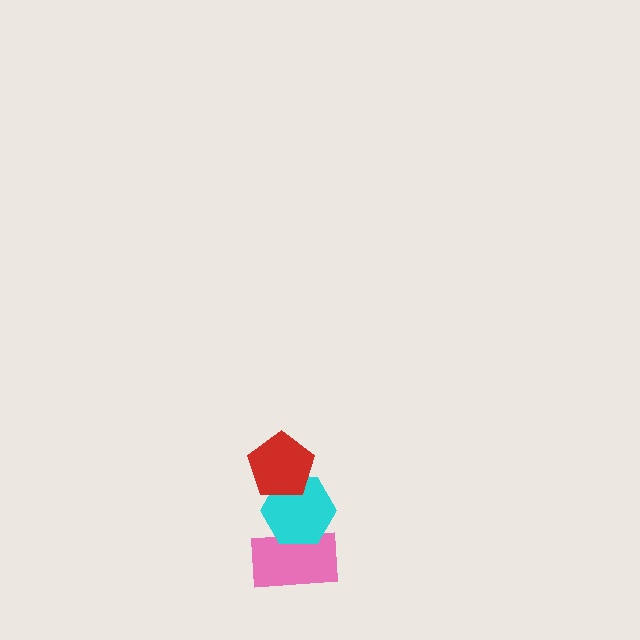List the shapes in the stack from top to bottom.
From top to bottom: the red pentagon, the cyan hexagon, the pink rectangle.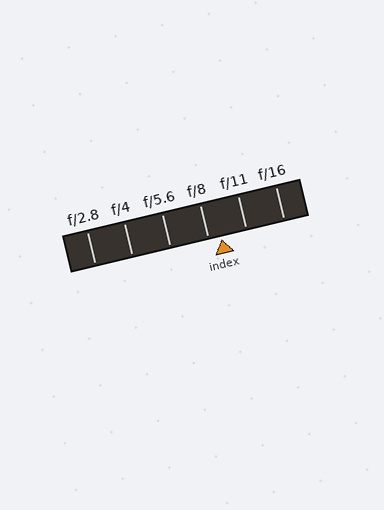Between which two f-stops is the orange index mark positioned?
The index mark is between f/8 and f/11.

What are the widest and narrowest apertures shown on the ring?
The widest aperture shown is f/2.8 and the narrowest is f/16.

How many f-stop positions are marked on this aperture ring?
There are 6 f-stop positions marked.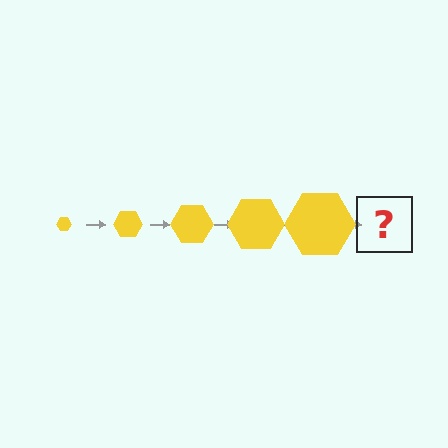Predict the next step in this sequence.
The next step is a yellow hexagon, larger than the previous one.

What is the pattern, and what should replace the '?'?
The pattern is that the hexagon gets progressively larger each step. The '?' should be a yellow hexagon, larger than the previous one.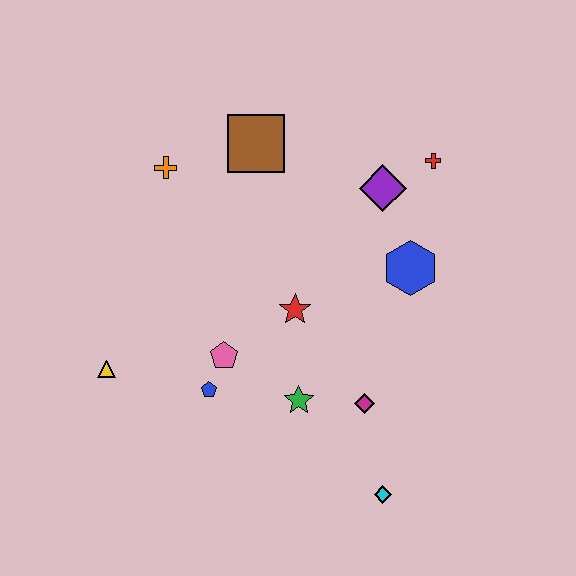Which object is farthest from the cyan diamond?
The orange cross is farthest from the cyan diamond.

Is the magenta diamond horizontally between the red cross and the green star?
Yes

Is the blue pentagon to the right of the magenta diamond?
No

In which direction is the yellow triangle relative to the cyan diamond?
The yellow triangle is to the left of the cyan diamond.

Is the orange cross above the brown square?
No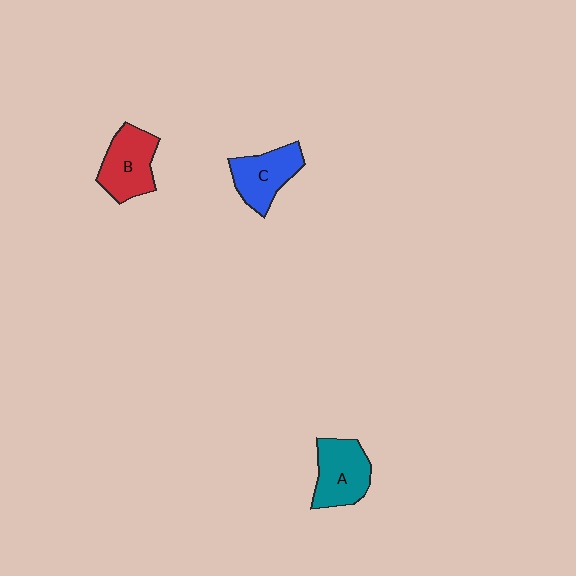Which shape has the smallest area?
Shape C (blue).